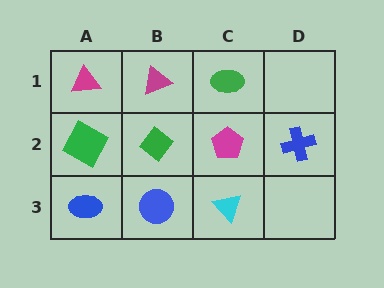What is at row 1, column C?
A green ellipse.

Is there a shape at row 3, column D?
No, that cell is empty.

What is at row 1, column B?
A magenta triangle.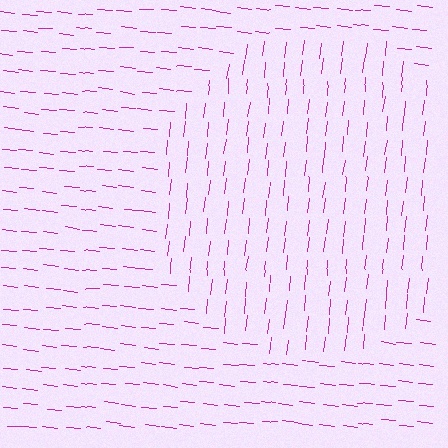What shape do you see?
I see a circle.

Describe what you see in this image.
The image is filled with small magenta line segments. A circle region in the image has lines oriented differently from the surrounding lines, creating a visible texture boundary.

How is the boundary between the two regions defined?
The boundary is defined purely by a change in line orientation (approximately 90 degrees difference). All lines are the same color and thickness.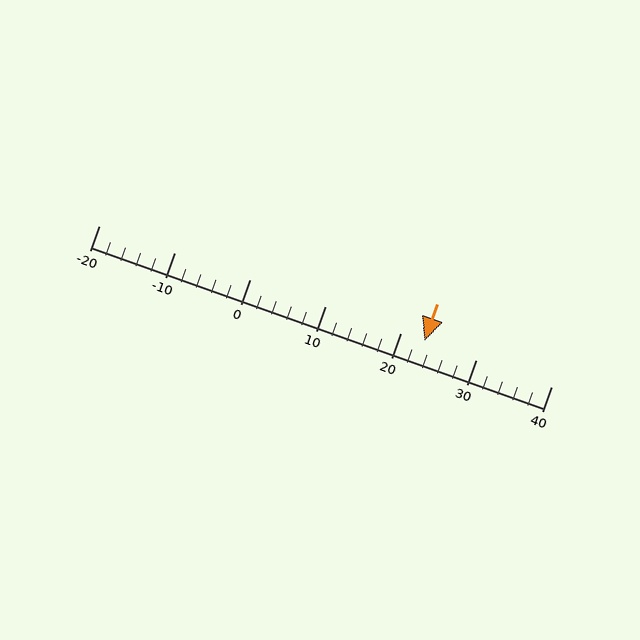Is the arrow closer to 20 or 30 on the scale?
The arrow is closer to 20.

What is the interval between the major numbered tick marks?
The major tick marks are spaced 10 units apart.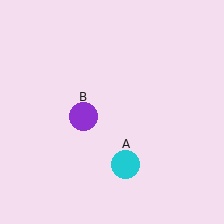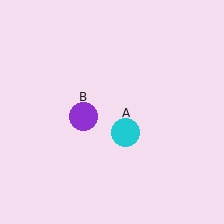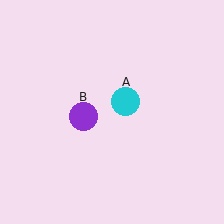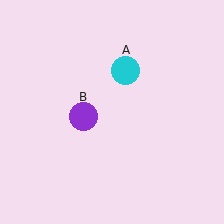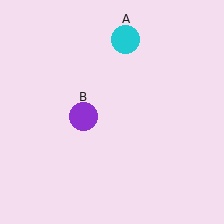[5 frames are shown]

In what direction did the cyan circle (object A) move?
The cyan circle (object A) moved up.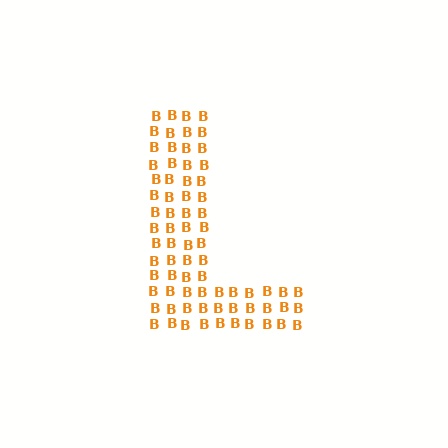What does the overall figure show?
The overall figure shows the letter L.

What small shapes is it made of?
It is made of small letter B's.